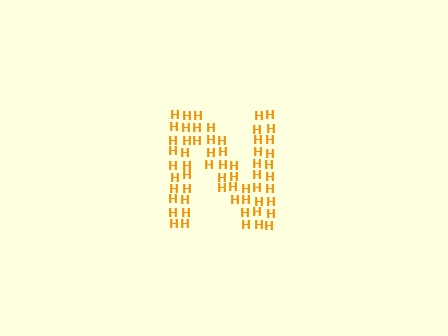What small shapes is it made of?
It is made of small letter H's.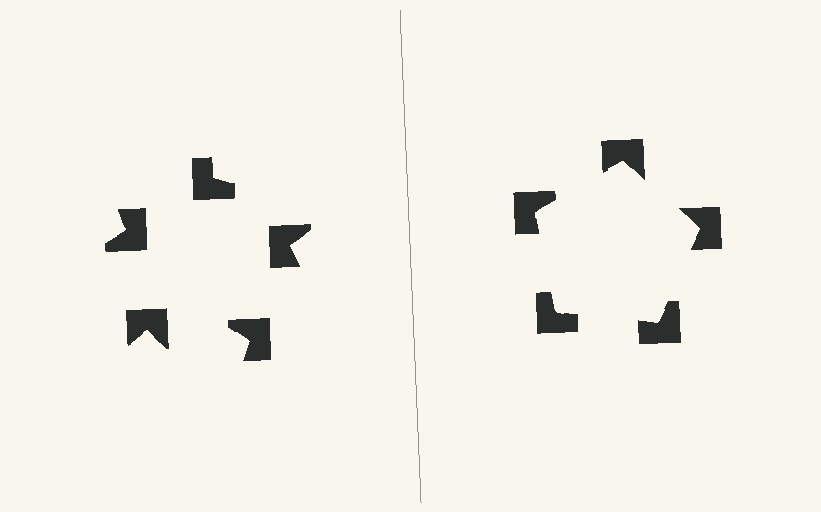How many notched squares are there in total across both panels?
10 — 5 on each side.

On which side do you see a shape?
An illusory pentagon appears on the right side. On the left side the wedge cuts are rotated, so no coherent shape forms.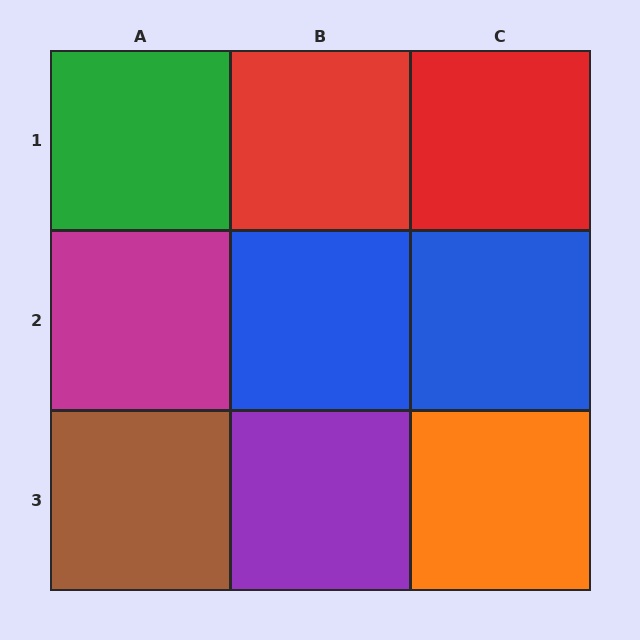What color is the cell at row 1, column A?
Green.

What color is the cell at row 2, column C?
Blue.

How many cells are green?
1 cell is green.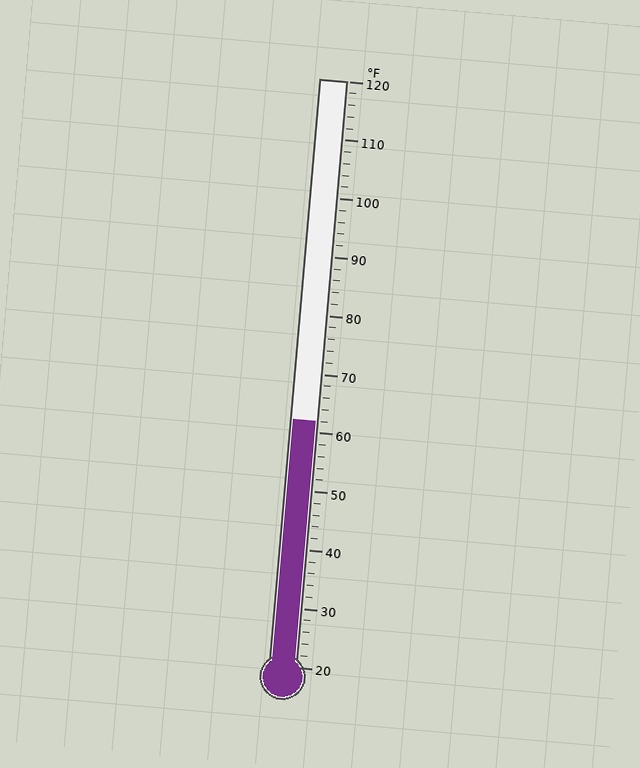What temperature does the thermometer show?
The thermometer shows approximately 62°F.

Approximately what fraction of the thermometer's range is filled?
The thermometer is filled to approximately 40% of its range.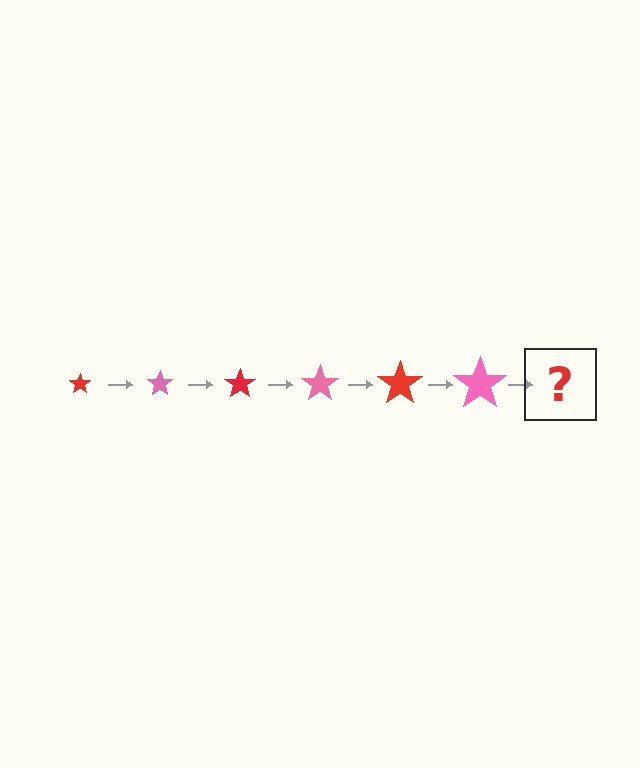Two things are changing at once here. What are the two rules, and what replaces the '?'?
The two rules are that the star grows larger each step and the color cycles through red and pink. The '?' should be a red star, larger than the previous one.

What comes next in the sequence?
The next element should be a red star, larger than the previous one.